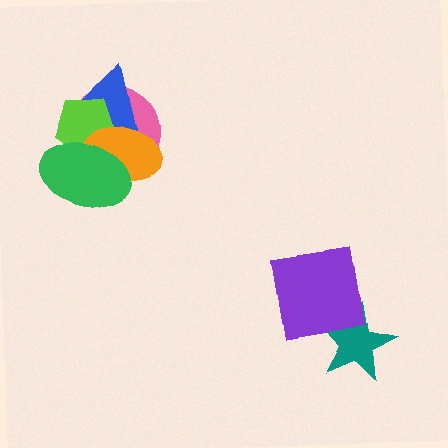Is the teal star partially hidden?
Yes, it is partially covered by another shape.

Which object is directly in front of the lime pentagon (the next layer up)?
The orange ellipse is directly in front of the lime pentagon.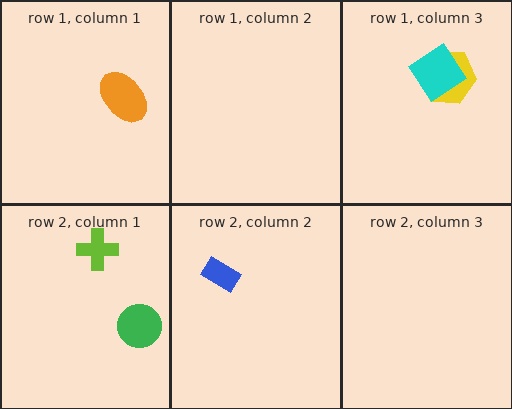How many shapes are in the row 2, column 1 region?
2.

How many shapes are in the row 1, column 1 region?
1.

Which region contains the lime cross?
The row 2, column 1 region.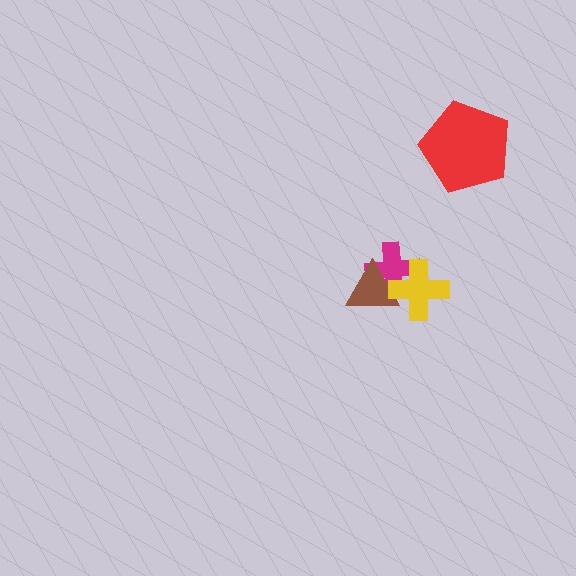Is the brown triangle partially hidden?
Yes, it is partially covered by another shape.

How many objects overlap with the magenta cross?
2 objects overlap with the magenta cross.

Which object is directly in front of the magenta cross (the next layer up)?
The brown triangle is directly in front of the magenta cross.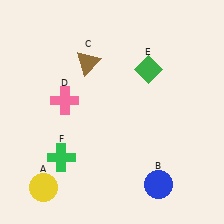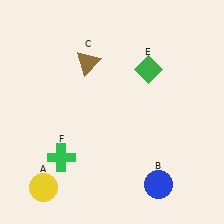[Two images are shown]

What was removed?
The pink cross (D) was removed in Image 2.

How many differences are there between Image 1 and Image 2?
There is 1 difference between the two images.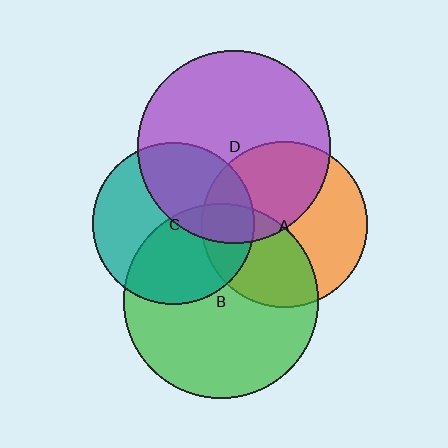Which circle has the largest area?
Circle B (green).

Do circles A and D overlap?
Yes.